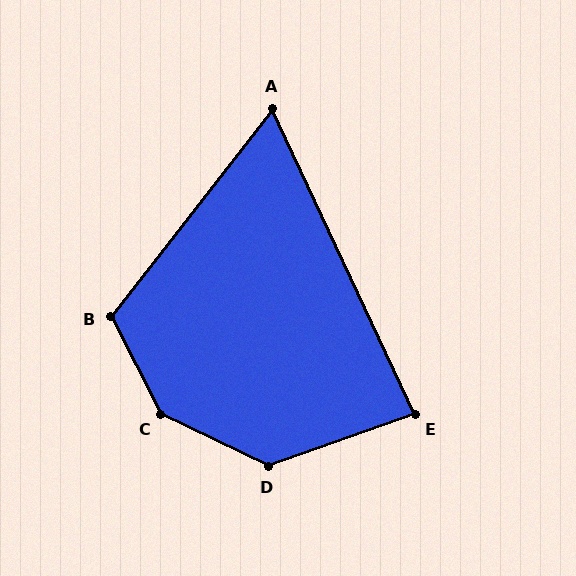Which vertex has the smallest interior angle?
A, at approximately 63 degrees.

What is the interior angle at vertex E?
Approximately 84 degrees (acute).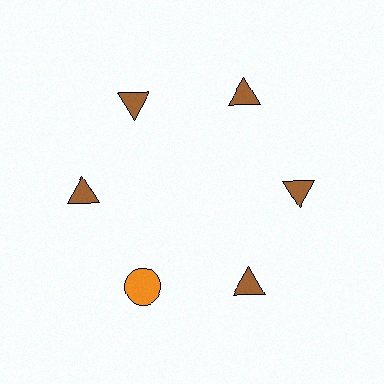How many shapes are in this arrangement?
There are 6 shapes arranged in a ring pattern.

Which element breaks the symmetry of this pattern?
The orange circle at roughly the 7 o'clock position breaks the symmetry. All other shapes are brown triangles.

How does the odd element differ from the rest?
It differs in both color (orange instead of brown) and shape (circle instead of triangle).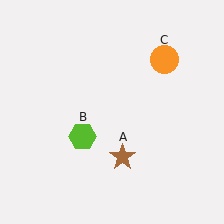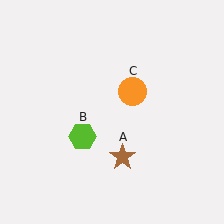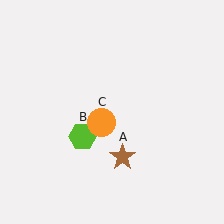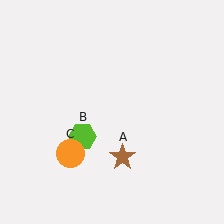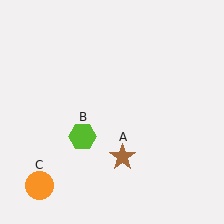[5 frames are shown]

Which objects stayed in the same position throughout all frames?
Brown star (object A) and lime hexagon (object B) remained stationary.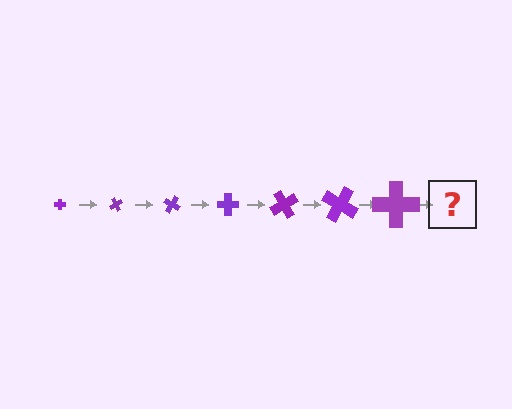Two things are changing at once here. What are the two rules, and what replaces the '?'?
The two rules are that the cross grows larger each step and it rotates 60 degrees each step. The '?' should be a cross, larger than the previous one and rotated 420 degrees from the start.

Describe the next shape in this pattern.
It should be a cross, larger than the previous one and rotated 420 degrees from the start.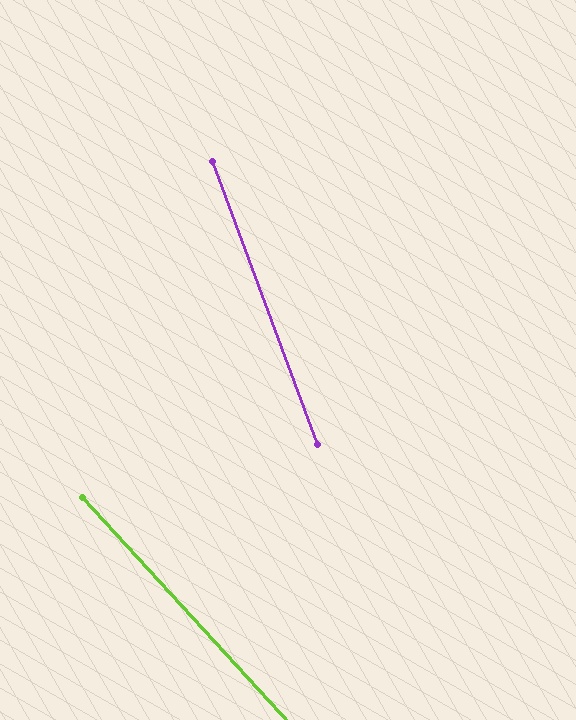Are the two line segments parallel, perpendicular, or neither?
Neither parallel nor perpendicular — they differ by about 22°.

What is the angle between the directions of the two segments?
Approximately 22 degrees.